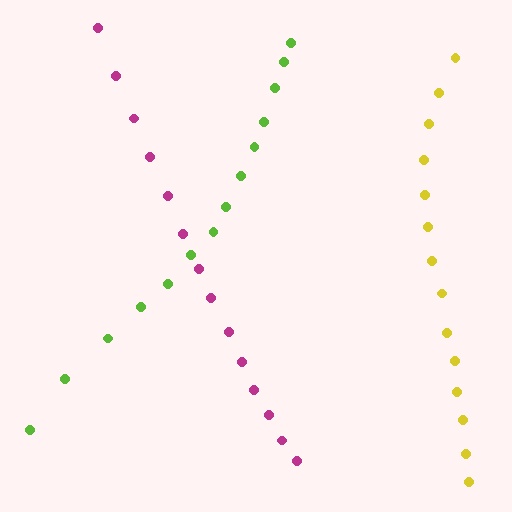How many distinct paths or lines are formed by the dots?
There are 3 distinct paths.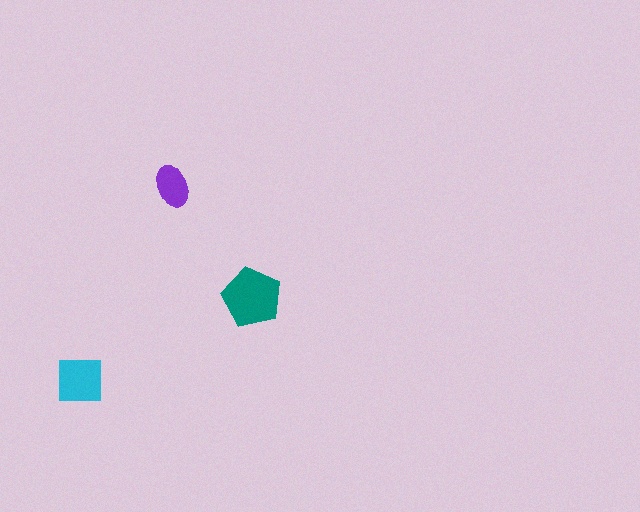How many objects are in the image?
There are 3 objects in the image.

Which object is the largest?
The teal pentagon.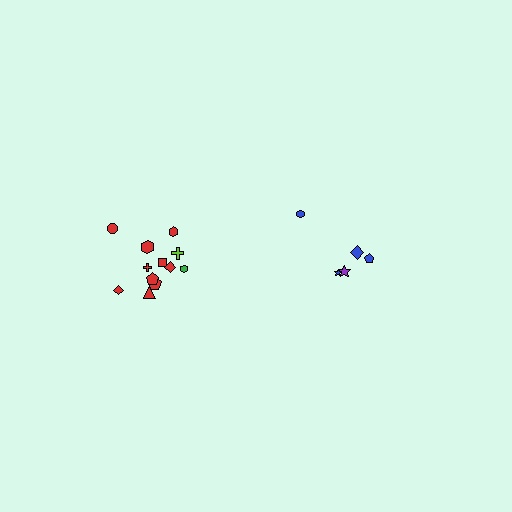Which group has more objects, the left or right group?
The left group.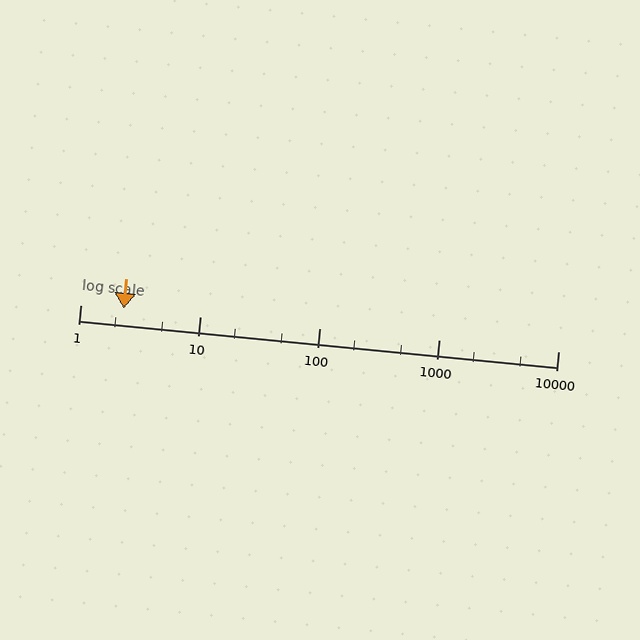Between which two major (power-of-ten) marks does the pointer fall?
The pointer is between 1 and 10.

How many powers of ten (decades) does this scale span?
The scale spans 4 decades, from 1 to 10000.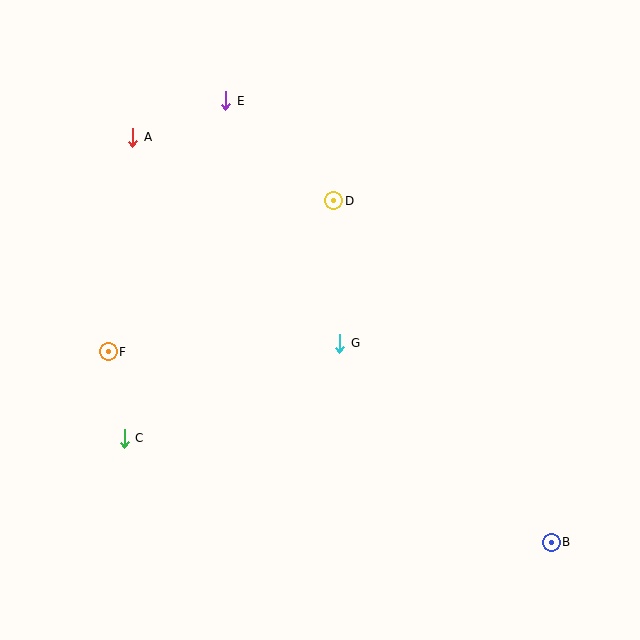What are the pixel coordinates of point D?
Point D is at (334, 201).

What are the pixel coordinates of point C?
Point C is at (124, 438).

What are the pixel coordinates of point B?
Point B is at (551, 542).